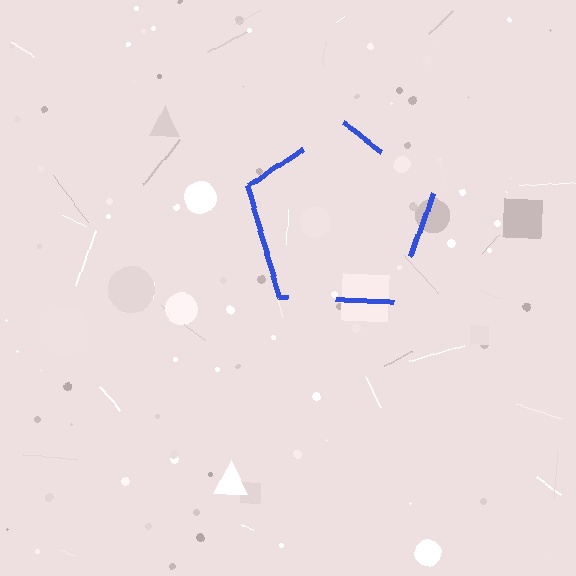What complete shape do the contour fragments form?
The contour fragments form a pentagon.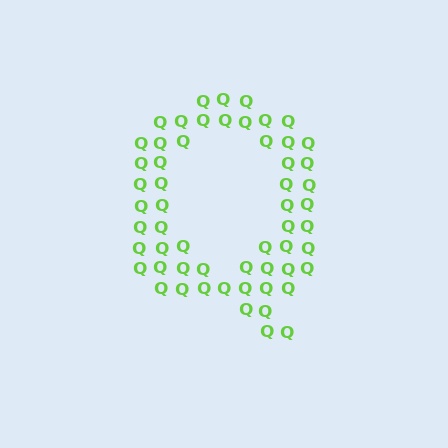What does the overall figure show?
The overall figure shows the letter Q.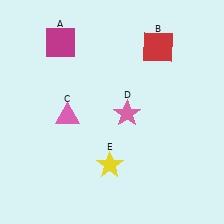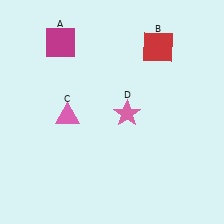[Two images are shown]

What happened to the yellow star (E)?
The yellow star (E) was removed in Image 2. It was in the bottom-left area of Image 1.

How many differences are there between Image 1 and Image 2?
There is 1 difference between the two images.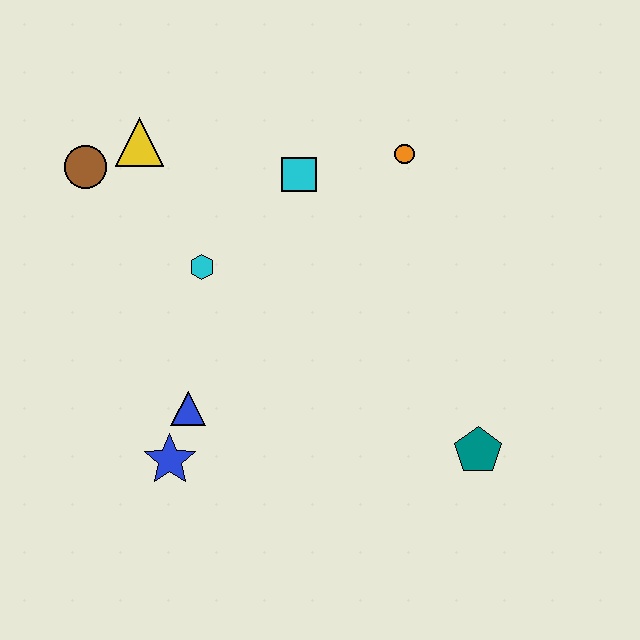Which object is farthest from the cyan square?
The teal pentagon is farthest from the cyan square.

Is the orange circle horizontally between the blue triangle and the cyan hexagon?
No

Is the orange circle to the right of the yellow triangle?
Yes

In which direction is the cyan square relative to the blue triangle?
The cyan square is above the blue triangle.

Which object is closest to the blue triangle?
The blue star is closest to the blue triangle.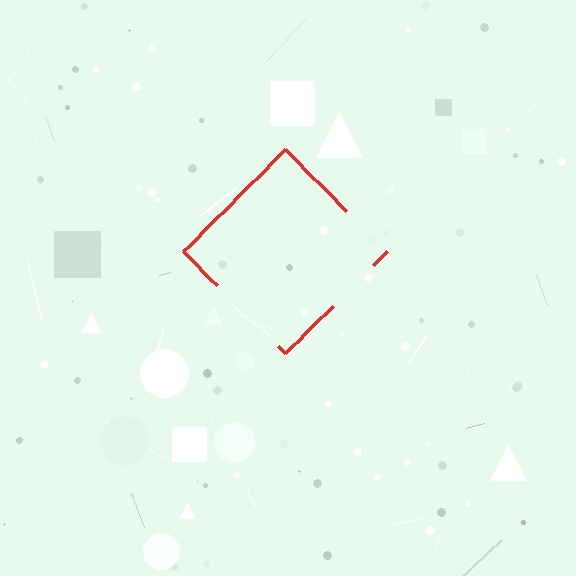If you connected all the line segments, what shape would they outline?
They would outline a diamond.